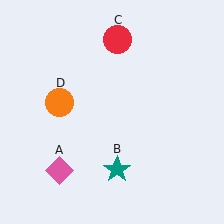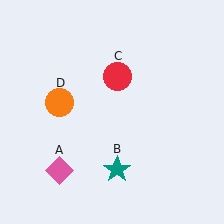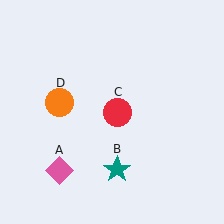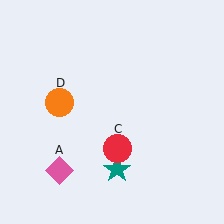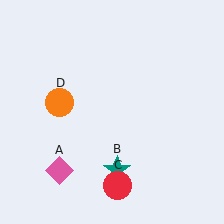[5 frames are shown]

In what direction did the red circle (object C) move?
The red circle (object C) moved down.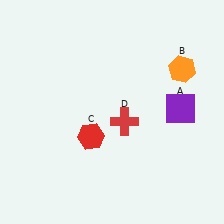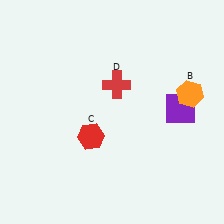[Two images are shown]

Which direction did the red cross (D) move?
The red cross (D) moved up.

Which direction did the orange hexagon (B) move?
The orange hexagon (B) moved down.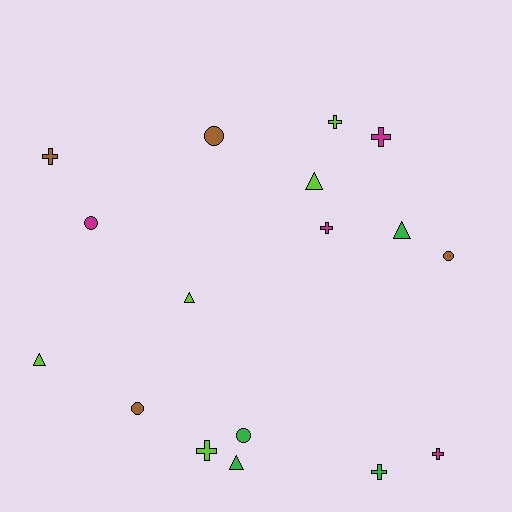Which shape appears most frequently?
Cross, with 7 objects.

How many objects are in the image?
There are 17 objects.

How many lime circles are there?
There are no lime circles.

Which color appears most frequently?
Lime, with 5 objects.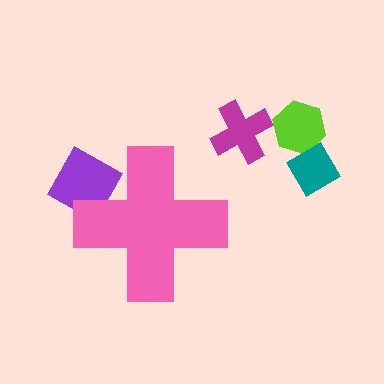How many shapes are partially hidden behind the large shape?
1 shape is partially hidden.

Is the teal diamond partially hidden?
No, the teal diamond is fully visible.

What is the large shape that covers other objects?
A pink cross.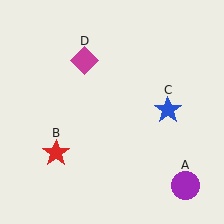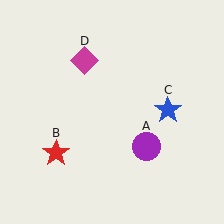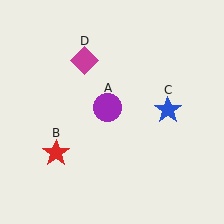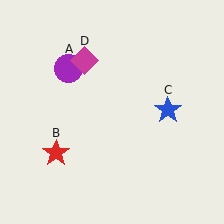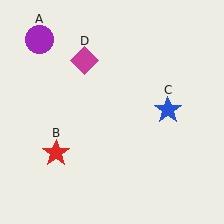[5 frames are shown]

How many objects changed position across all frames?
1 object changed position: purple circle (object A).